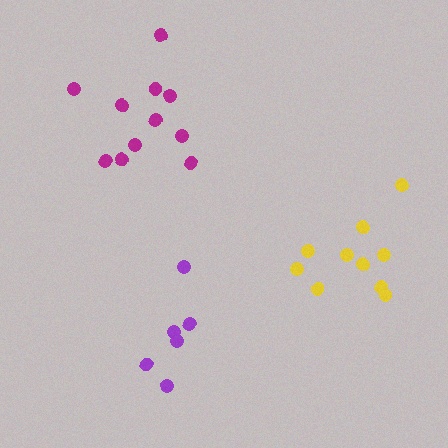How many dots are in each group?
Group 1: 11 dots, Group 2: 10 dots, Group 3: 6 dots (27 total).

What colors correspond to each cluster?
The clusters are colored: magenta, yellow, purple.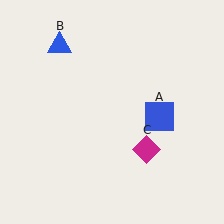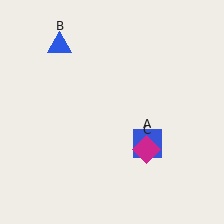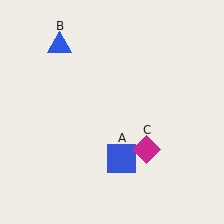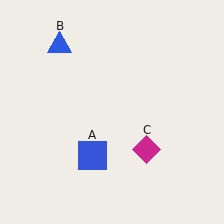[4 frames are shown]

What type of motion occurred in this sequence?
The blue square (object A) rotated clockwise around the center of the scene.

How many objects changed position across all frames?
1 object changed position: blue square (object A).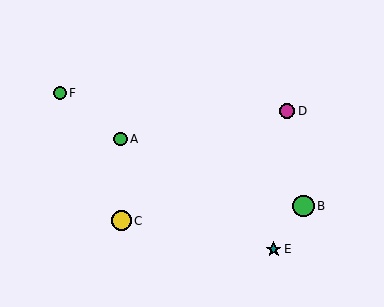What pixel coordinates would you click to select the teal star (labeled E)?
Click at (274, 249) to select the teal star E.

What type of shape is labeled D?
Shape D is a magenta circle.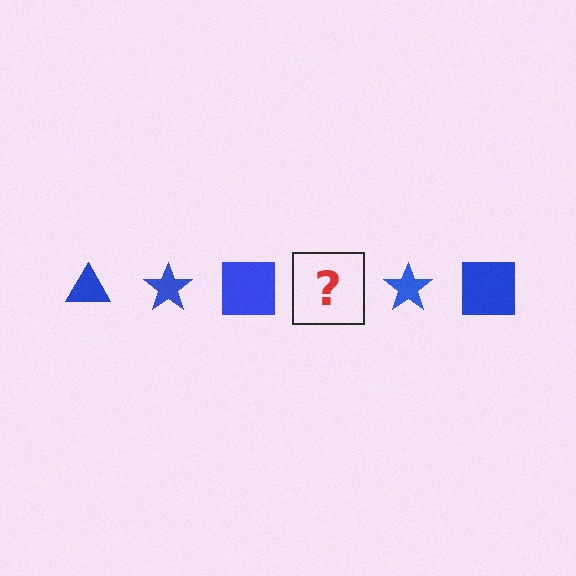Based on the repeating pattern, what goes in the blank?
The blank should be a blue triangle.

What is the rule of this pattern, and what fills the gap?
The rule is that the pattern cycles through triangle, star, square shapes in blue. The gap should be filled with a blue triangle.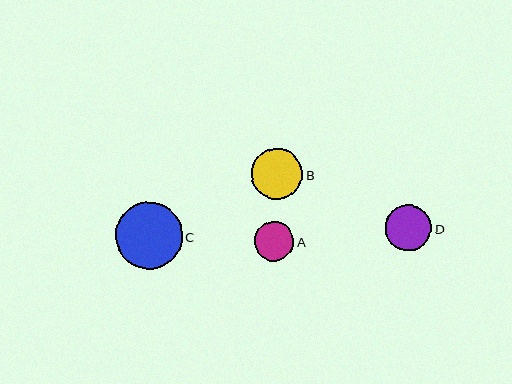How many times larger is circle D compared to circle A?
Circle D is approximately 1.2 times the size of circle A.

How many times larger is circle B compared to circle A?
Circle B is approximately 1.3 times the size of circle A.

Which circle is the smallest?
Circle A is the smallest with a size of approximately 40 pixels.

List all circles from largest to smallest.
From largest to smallest: C, B, D, A.